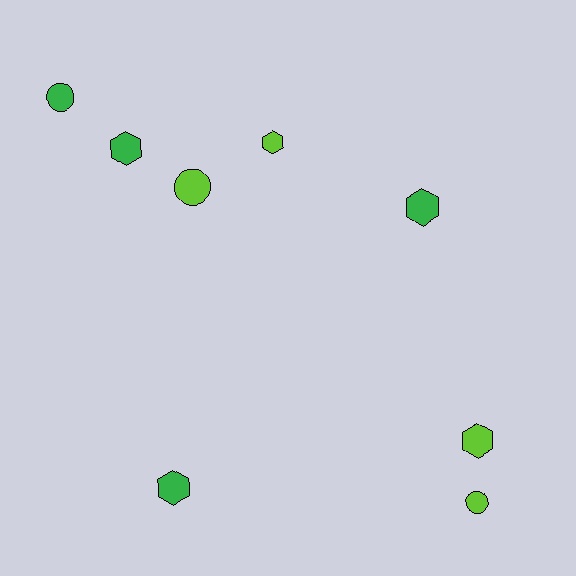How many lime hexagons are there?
There are 2 lime hexagons.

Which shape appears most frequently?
Hexagon, with 5 objects.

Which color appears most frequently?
Green, with 4 objects.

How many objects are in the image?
There are 8 objects.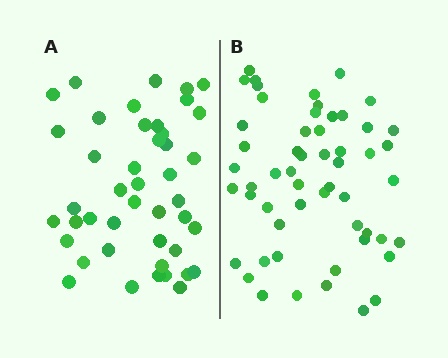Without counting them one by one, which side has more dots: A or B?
Region B (the right region) has more dots.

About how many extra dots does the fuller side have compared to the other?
Region B has roughly 12 or so more dots than region A.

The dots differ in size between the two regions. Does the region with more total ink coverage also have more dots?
No. Region A has more total ink coverage because its dots are larger, but region B actually contains more individual dots. Total area can be misleading — the number of items is what matters here.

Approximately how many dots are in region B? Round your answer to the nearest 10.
About 60 dots. (The exact count is 55, which rounds to 60.)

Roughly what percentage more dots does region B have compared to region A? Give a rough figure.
About 25% more.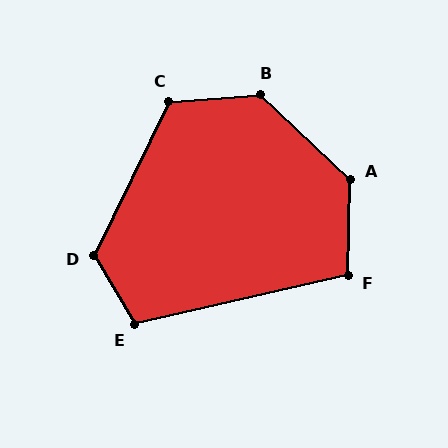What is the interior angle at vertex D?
Approximately 123 degrees (obtuse).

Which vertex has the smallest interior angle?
F, at approximately 105 degrees.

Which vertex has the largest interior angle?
B, at approximately 133 degrees.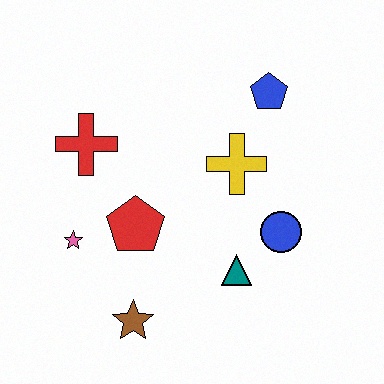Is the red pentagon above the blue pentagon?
No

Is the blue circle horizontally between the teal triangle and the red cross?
No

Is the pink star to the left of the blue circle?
Yes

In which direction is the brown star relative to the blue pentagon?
The brown star is below the blue pentagon.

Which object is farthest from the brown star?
The blue pentagon is farthest from the brown star.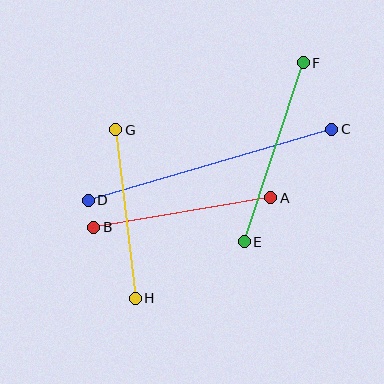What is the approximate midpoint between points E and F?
The midpoint is at approximately (274, 152) pixels.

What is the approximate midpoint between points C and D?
The midpoint is at approximately (210, 165) pixels.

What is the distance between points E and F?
The distance is approximately 188 pixels.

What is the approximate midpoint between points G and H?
The midpoint is at approximately (125, 214) pixels.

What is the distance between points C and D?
The distance is approximately 254 pixels.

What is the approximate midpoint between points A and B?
The midpoint is at approximately (182, 212) pixels.